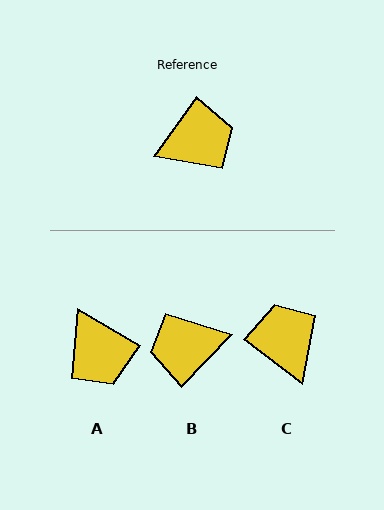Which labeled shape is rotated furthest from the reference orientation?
B, about 172 degrees away.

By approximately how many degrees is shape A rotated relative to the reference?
Approximately 85 degrees clockwise.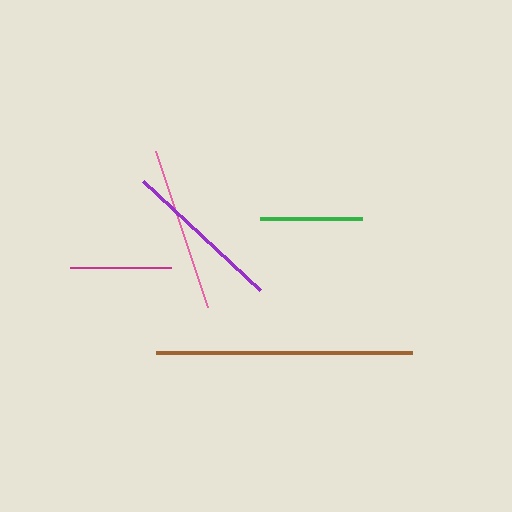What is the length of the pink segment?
The pink segment is approximately 165 pixels long.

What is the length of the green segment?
The green segment is approximately 101 pixels long.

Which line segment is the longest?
The brown line is the longest at approximately 257 pixels.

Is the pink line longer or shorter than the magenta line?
The pink line is longer than the magenta line.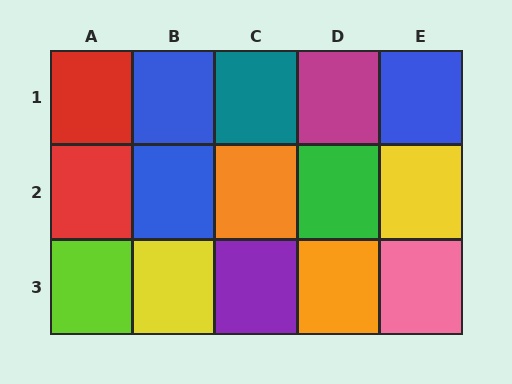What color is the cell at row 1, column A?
Red.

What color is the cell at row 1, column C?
Teal.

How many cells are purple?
1 cell is purple.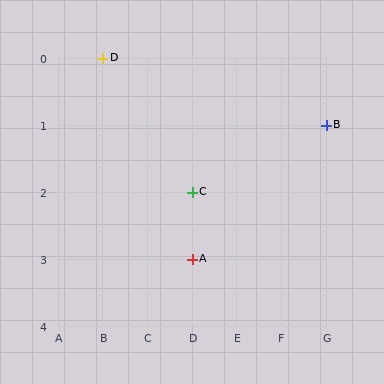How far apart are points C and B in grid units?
Points C and B are 3 columns and 1 row apart (about 3.2 grid units diagonally).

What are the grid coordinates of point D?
Point D is at grid coordinates (B, 0).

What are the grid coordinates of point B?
Point B is at grid coordinates (G, 1).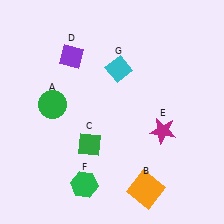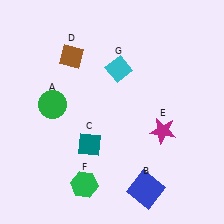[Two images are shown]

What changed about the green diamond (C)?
In Image 1, C is green. In Image 2, it changed to teal.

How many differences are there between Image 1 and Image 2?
There are 3 differences between the two images.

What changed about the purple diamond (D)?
In Image 1, D is purple. In Image 2, it changed to brown.